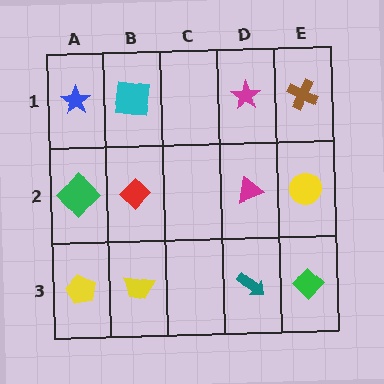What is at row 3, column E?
A green diamond.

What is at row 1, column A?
A blue star.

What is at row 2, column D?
A magenta triangle.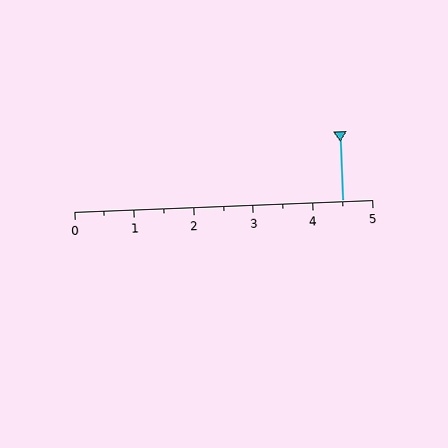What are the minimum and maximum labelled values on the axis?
The axis runs from 0 to 5.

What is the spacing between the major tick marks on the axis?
The major ticks are spaced 1 apart.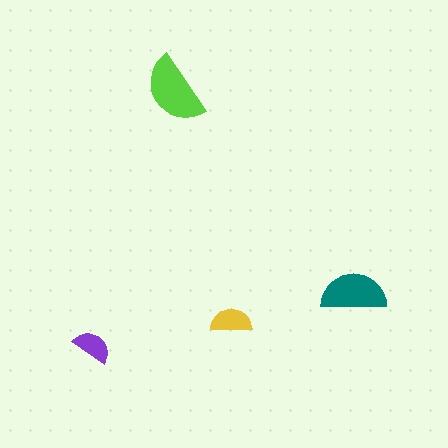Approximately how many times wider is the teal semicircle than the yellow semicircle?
About 1.5 times wider.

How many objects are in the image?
There are 4 objects in the image.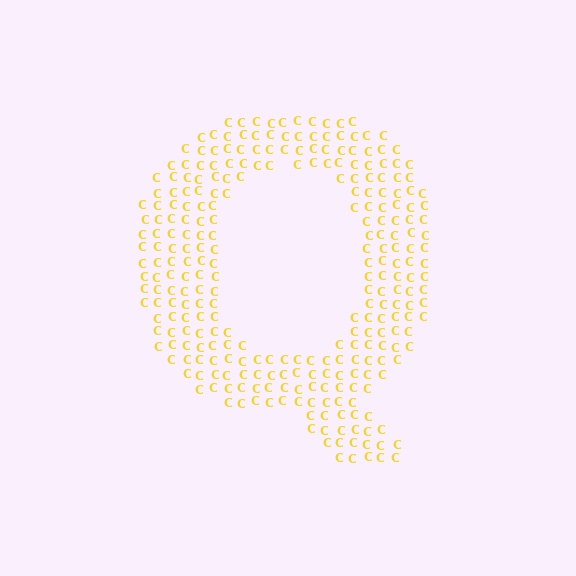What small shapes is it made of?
It is made of small letter C's.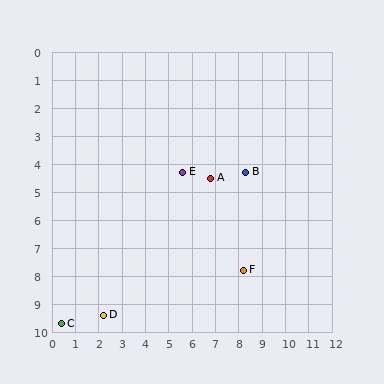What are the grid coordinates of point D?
Point D is at approximately (2.2, 9.4).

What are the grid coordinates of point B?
Point B is at approximately (8.3, 4.3).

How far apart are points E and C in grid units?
Points E and C are about 7.5 grid units apart.